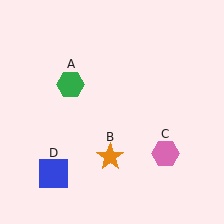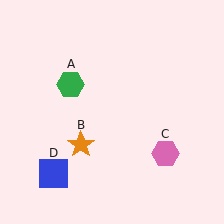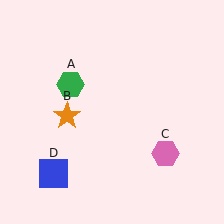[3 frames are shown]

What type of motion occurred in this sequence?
The orange star (object B) rotated clockwise around the center of the scene.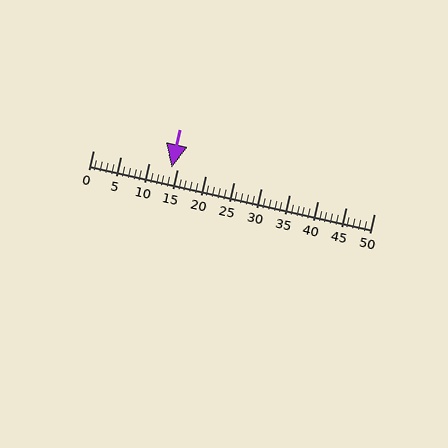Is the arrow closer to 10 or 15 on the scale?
The arrow is closer to 15.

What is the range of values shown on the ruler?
The ruler shows values from 0 to 50.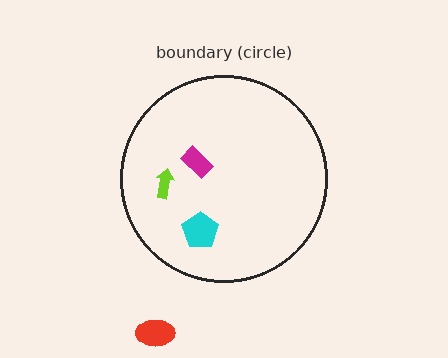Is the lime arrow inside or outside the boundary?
Inside.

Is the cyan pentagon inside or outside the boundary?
Inside.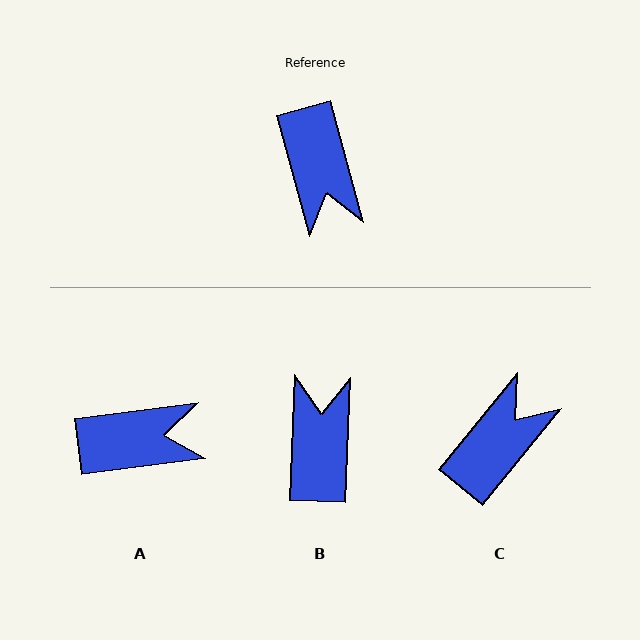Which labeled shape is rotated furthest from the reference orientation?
B, about 163 degrees away.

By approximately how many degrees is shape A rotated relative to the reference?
Approximately 82 degrees counter-clockwise.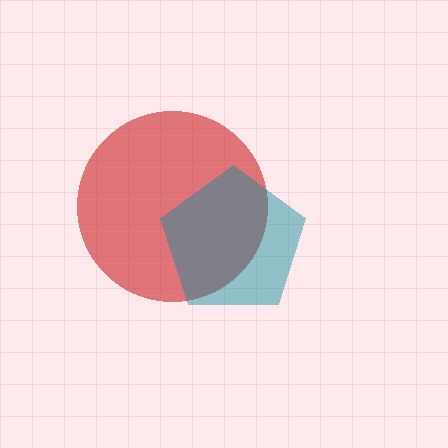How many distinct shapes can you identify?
There are 2 distinct shapes: a red circle, a teal pentagon.